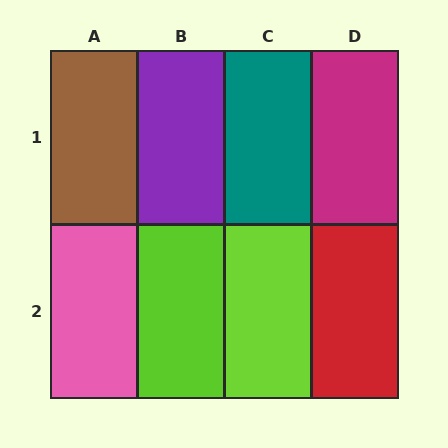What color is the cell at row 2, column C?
Lime.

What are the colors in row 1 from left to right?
Brown, purple, teal, magenta.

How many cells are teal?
1 cell is teal.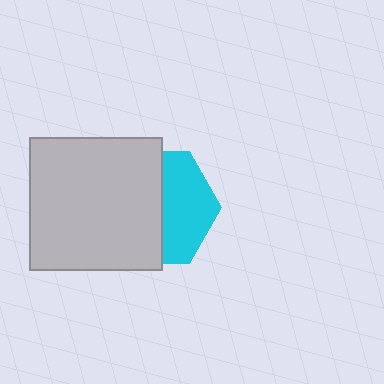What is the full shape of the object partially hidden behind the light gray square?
The partially hidden object is a cyan hexagon.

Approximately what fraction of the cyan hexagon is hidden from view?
Roughly 57% of the cyan hexagon is hidden behind the light gray square.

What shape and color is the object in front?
The object in front is a light gray square.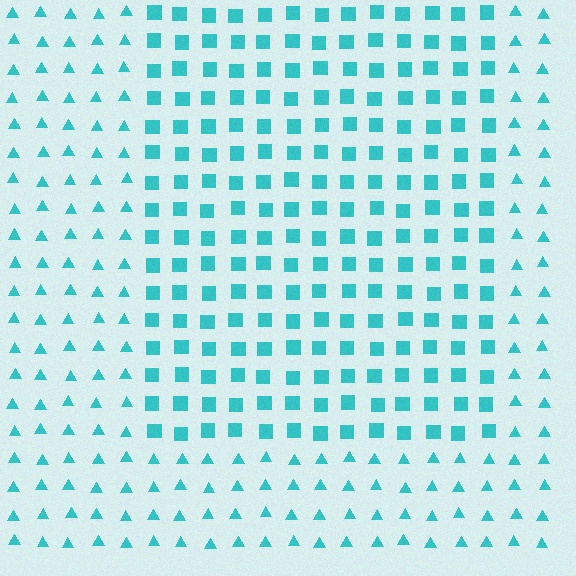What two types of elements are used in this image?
The image uses squares inside the rectangle region and triangles outside it.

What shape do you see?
I see a rectangle.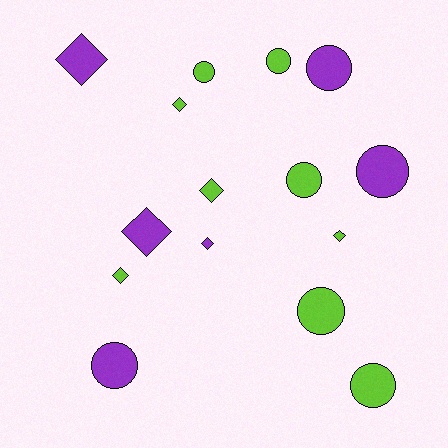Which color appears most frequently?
Lime, with 9 objects.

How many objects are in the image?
There are 15 objects.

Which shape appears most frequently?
Circle, with 8 objects.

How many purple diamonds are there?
There are 3 purple diamonds.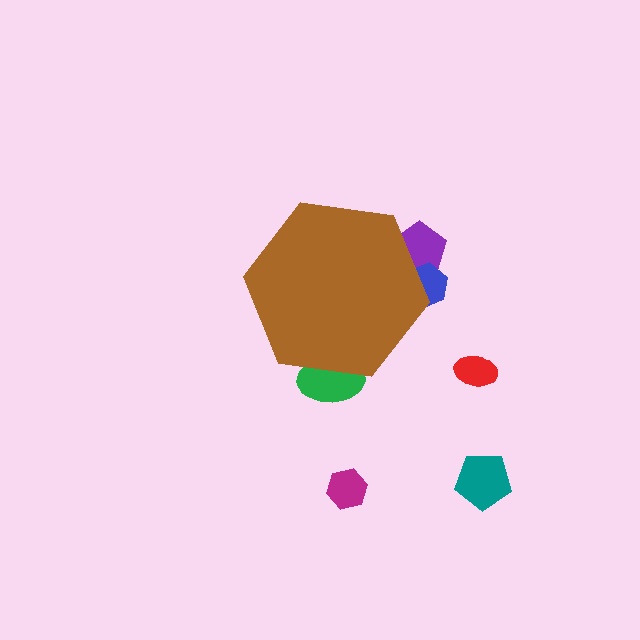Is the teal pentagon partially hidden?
No, the teal pentagon is fully visible.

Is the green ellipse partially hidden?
Yes, the green ellipse is partially hidden behind the brown hexagon.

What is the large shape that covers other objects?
A brown hexagon.